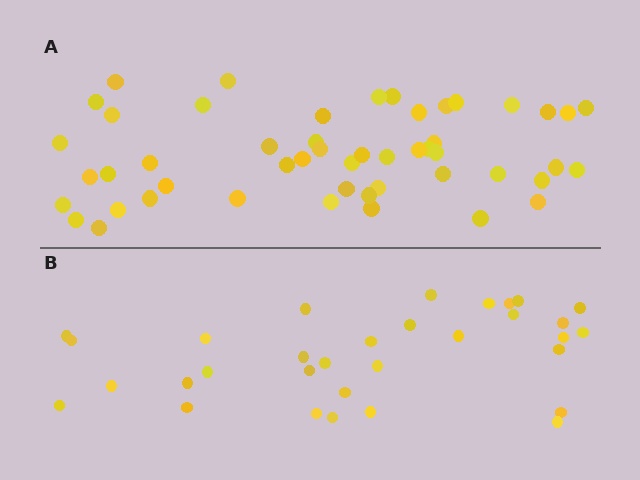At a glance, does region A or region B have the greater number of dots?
Region A (the top region) has more dots.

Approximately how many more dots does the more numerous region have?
Region A has approximately 20 more dots than region B.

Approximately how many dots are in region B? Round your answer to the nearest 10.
About 30 dots. (The exact count is 32, which rounds to 30.)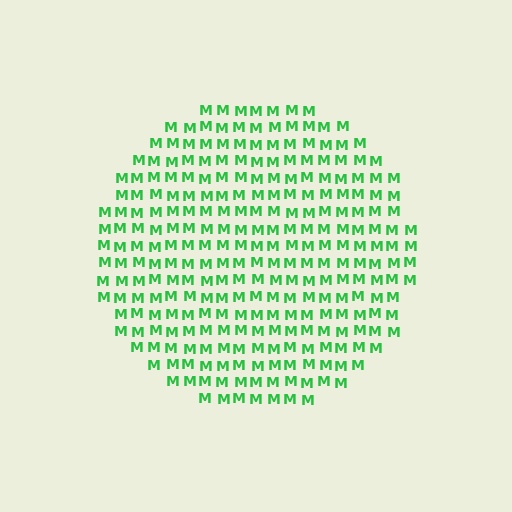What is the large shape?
The large shape is a circle.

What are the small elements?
The small elements are letter M's.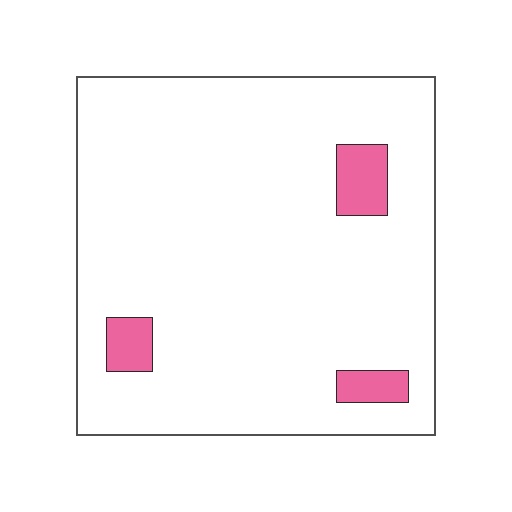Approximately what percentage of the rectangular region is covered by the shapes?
Approximately 5%.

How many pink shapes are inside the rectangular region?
3.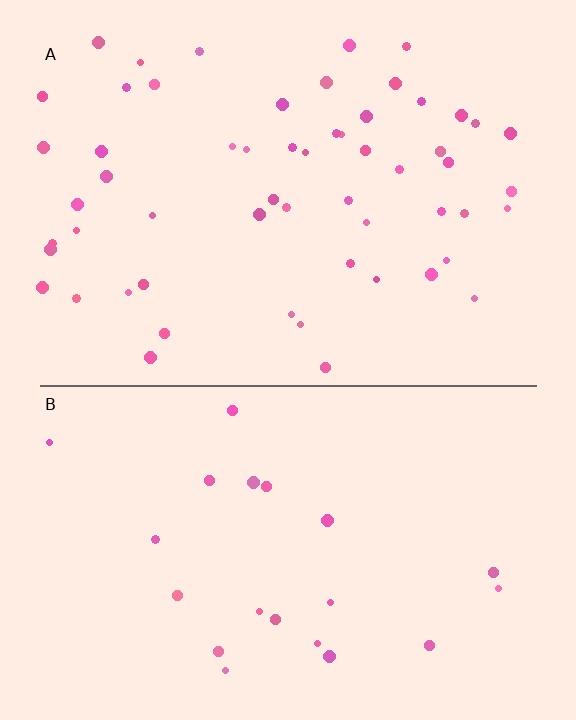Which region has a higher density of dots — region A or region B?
A (the top).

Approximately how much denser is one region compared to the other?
Approximately 2.7× — region A over region B.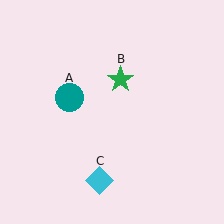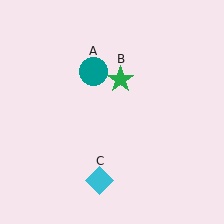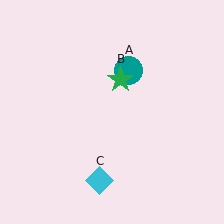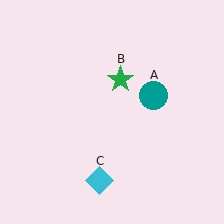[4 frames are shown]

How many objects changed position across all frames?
1 object changed position: teal circle (object A).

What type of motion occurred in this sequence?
The teal circle (object A) rotated clockwise around the center of the scene.